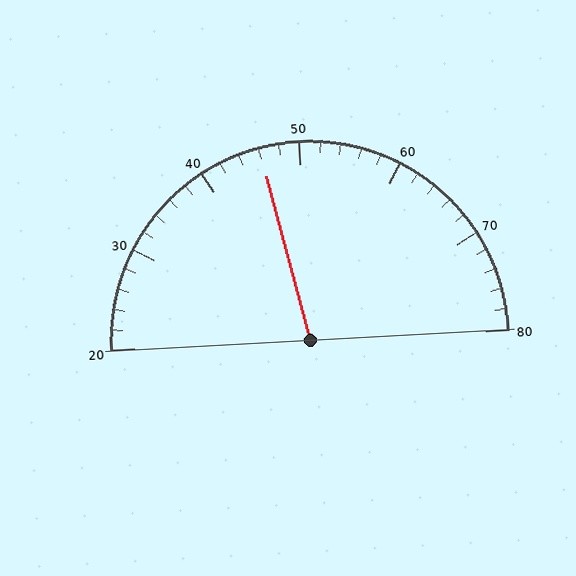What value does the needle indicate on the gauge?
The needle indicates approximately 46.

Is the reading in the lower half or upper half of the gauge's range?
The reading is in the lower half of the range (20 to 80).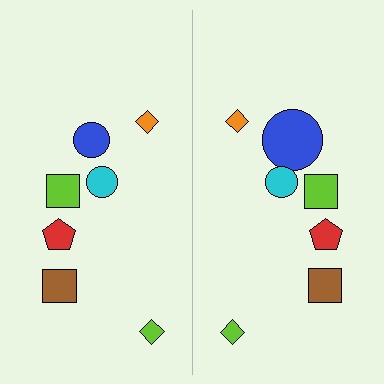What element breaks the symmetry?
The blue circle on the right side has a different size than its mirror counterpart.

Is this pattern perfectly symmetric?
No, the pattern is not perfectly symmetric. The blue circle on the right side has a different size than its mirror counterpart.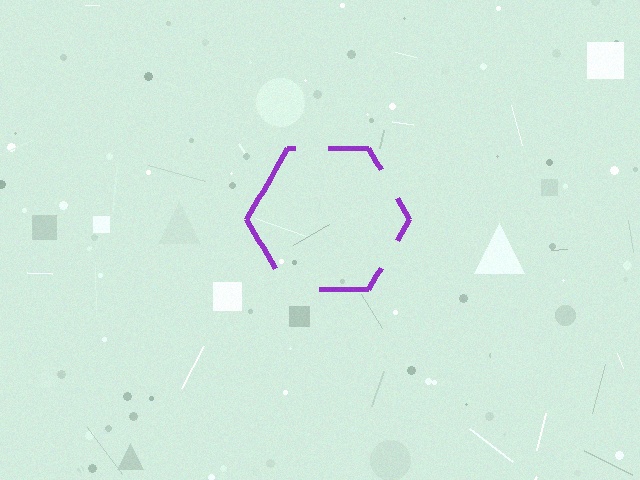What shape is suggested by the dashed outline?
The dashed outline suggests a hexagon.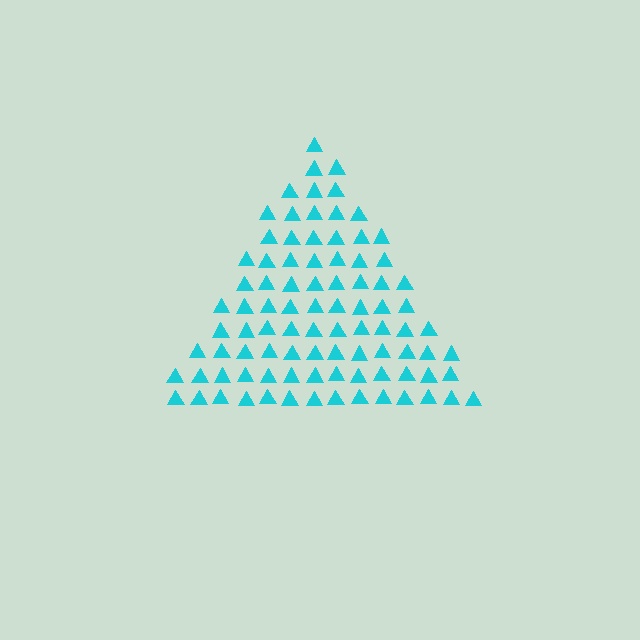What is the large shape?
The large shape is a triangle.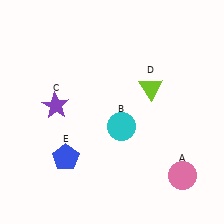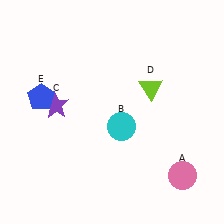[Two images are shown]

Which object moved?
The blue pentagon (E) moved up.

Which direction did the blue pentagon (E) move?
The blue pentagon (E) moved up.